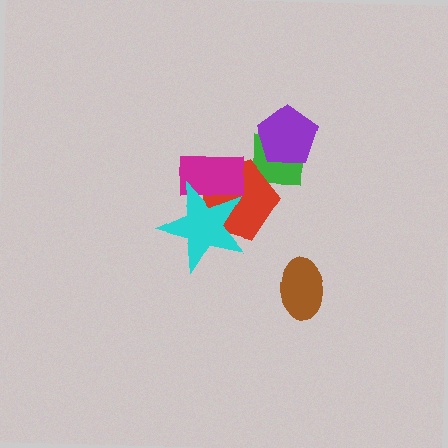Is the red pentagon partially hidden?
Yes, it is partially covered by another shape.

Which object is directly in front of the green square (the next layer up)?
The purple pentagon is directly in front of the green square.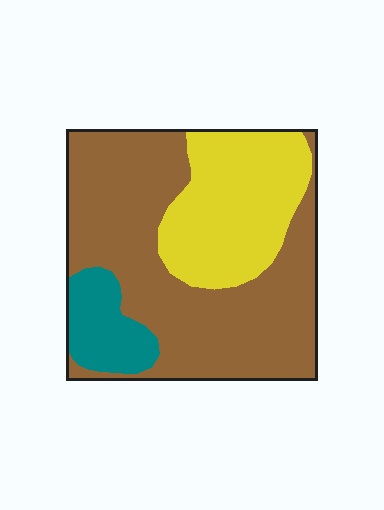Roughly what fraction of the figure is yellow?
Yellow covers roughly 30% of the figure.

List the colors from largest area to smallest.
From largest to smallest: brown, yellow, teal.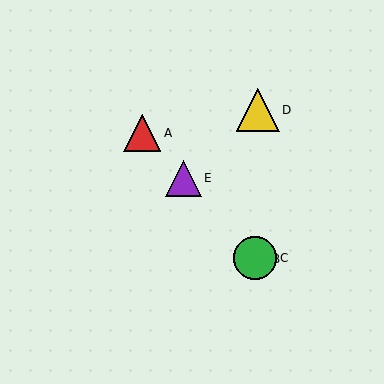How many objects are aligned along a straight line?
4 objects (A, B, C, E) are aligned along a straight line.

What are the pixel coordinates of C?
Object C is at (255, 258).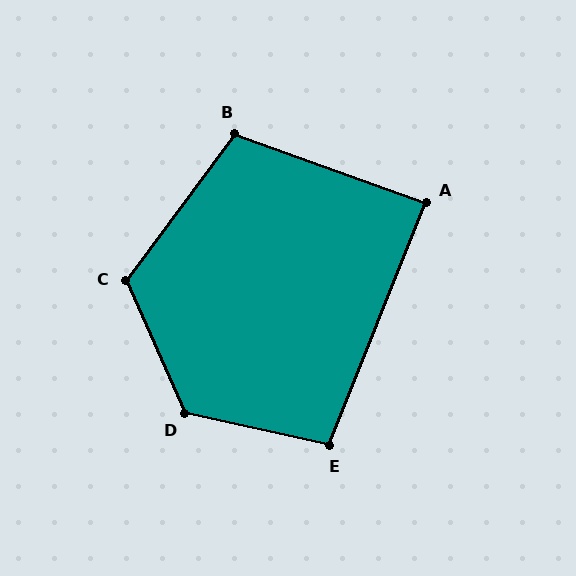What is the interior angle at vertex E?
Approximately 99 degrees (obtuse).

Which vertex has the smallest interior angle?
A, at approximately 88 degrees.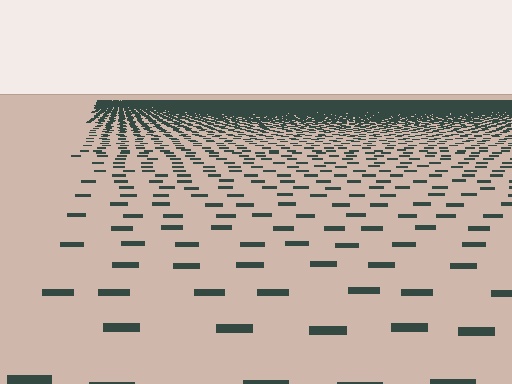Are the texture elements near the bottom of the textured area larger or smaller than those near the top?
Larger. Near the bottom, elements are closer to the viewer and appear at a bigger on-screen size.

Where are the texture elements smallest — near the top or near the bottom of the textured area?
Near the top.